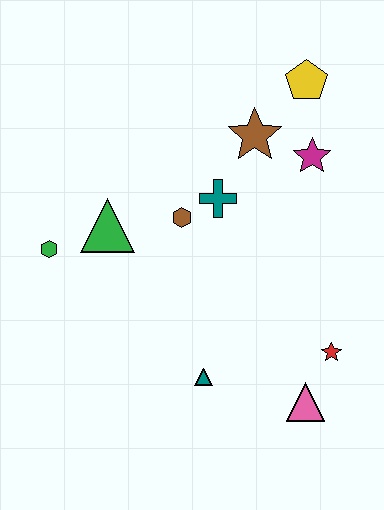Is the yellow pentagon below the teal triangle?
No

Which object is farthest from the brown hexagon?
The pink triangle is farthest from the brown hexagon.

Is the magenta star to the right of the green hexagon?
Yes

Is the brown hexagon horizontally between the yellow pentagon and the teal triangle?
No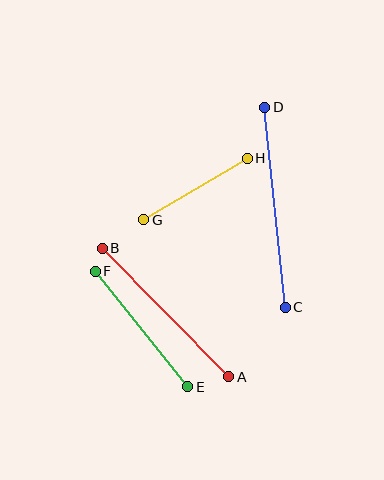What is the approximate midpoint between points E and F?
The midpoint is at approximately (141, 329) pixels.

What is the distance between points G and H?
The distance is approximately 121 pixels.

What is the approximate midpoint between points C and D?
The midpoint is at approximately (275, 207) pixels.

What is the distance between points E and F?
The distance is approximately 148 pixels.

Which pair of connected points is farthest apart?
Points C and D are farthest apart.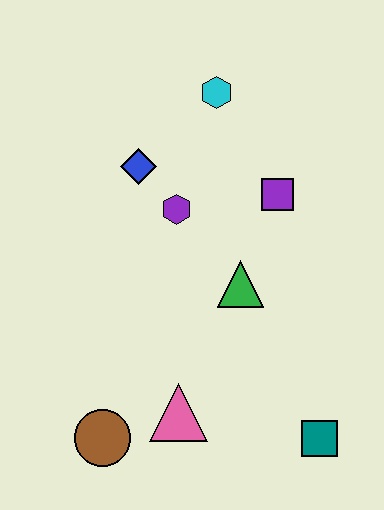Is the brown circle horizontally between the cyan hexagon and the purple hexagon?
No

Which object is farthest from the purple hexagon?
The teal square is farthest from the purple hexagon.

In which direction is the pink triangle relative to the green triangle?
The pink triangle is below the green triangle.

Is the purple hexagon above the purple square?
No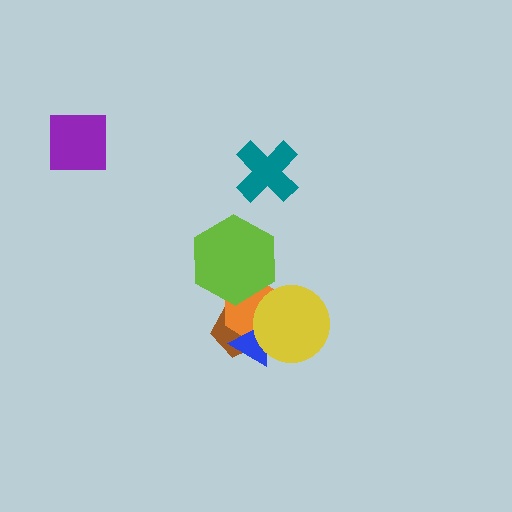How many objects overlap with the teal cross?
0 objects overlap with the teal cross.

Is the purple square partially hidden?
No, no other shape covers it.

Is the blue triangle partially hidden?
Yes, it is partially covered by another shape.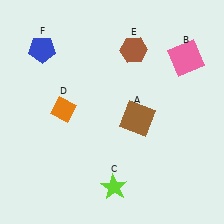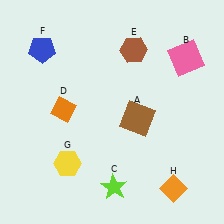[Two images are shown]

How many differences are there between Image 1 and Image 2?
There are 2 differences between the two images.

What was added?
A yellow hexagon (G), an orange diamond (H) were added in Image 2.